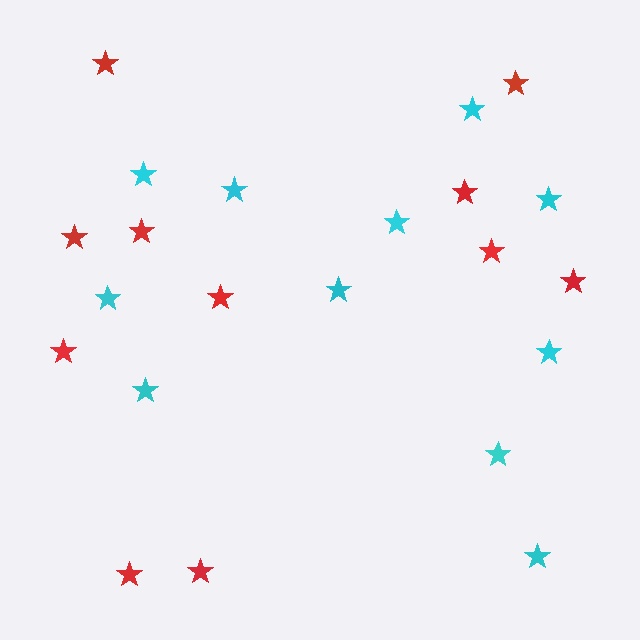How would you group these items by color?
There are 2 groups: one group of cyan stars (11) and one group of red stars (11).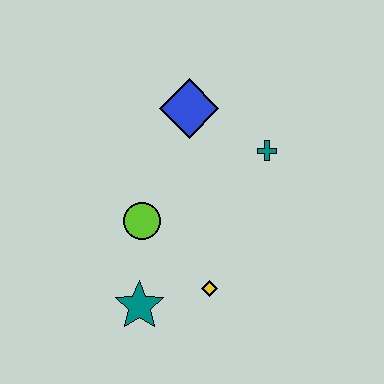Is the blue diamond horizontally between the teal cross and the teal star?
Yes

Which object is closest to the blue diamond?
The teal cross is closest to the blue diamond.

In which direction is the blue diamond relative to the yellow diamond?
The blue diamond is above the yellow diamond.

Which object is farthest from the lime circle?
The teal cross is farthest from the lime circle.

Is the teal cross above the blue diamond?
No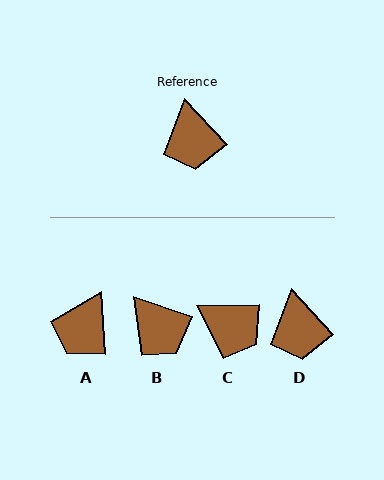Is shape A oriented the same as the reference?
No, it is off by about 39 degrees.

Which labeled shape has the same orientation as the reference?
D.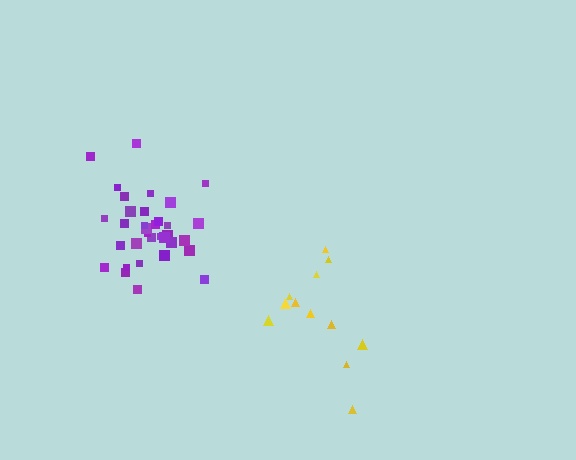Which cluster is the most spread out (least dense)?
Yellow.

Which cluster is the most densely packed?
Purple.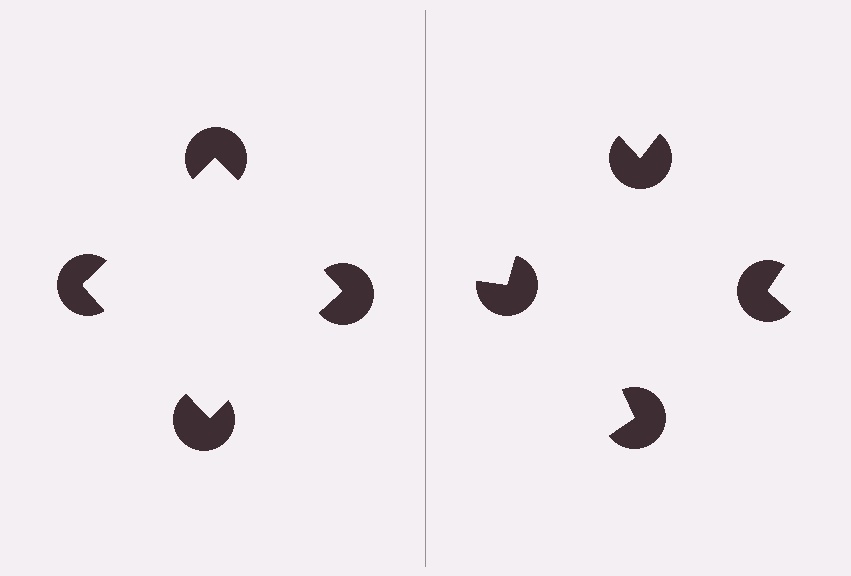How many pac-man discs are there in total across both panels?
8 — 4 on each side.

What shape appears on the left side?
An illusory square.